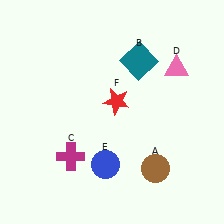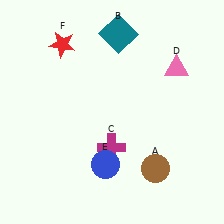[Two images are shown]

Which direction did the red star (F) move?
The red star (F) moved up.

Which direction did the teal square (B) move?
The teal square (B) moved up.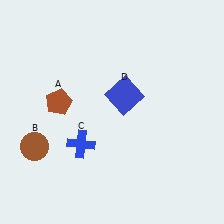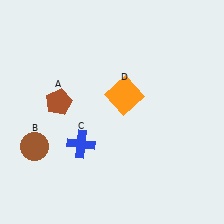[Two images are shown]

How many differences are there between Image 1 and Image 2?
There is 1 difference between the two images.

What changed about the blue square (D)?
In Image 1, D is blue. In Image 2, it changed to orange.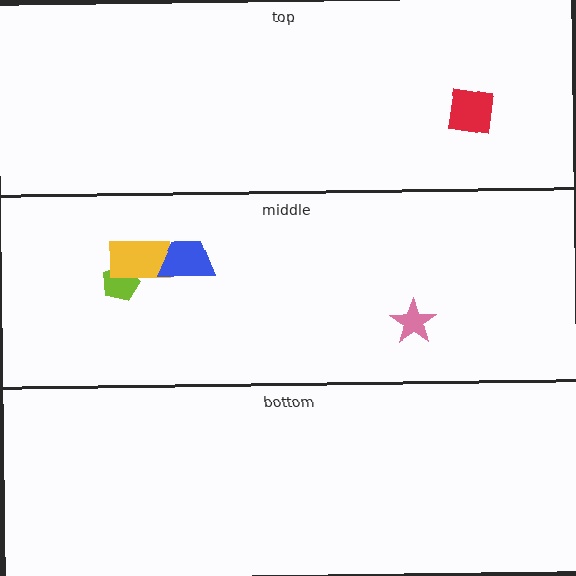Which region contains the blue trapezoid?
The middle region.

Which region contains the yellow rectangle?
The middle region.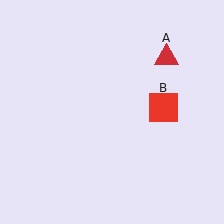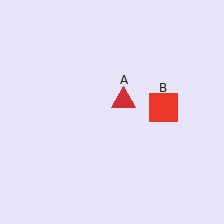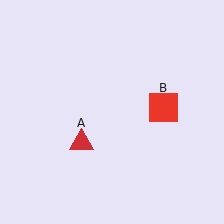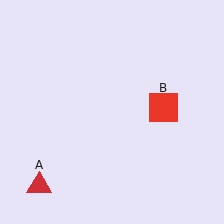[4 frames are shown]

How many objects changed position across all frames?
1 object changed position: red triangle (object A).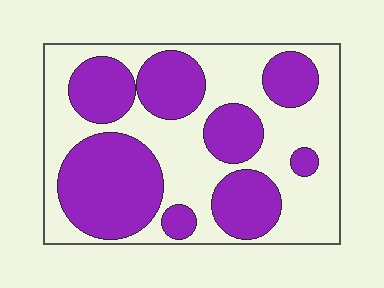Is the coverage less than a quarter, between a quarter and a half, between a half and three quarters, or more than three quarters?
Between a quarter and a half.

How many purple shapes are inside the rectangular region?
8.